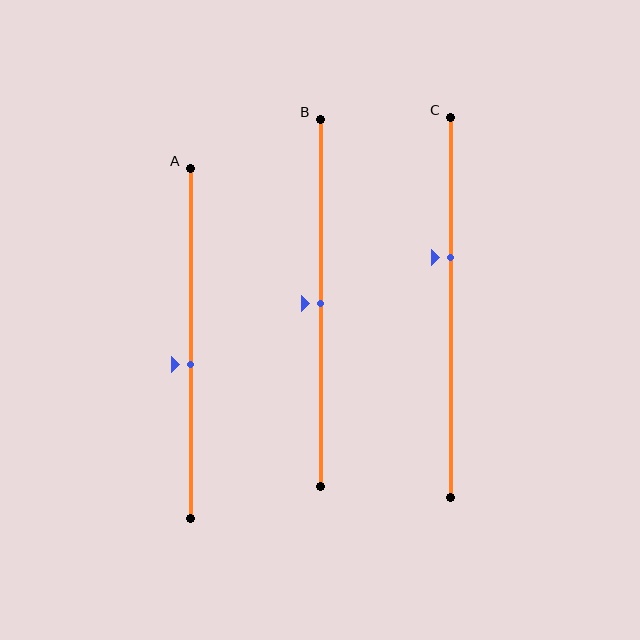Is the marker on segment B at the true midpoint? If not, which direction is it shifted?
Yes, the marker on segment B is at the true midpoint.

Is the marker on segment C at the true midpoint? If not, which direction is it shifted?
No, the marker on segment C is shifted upward by about 13% of the segment length.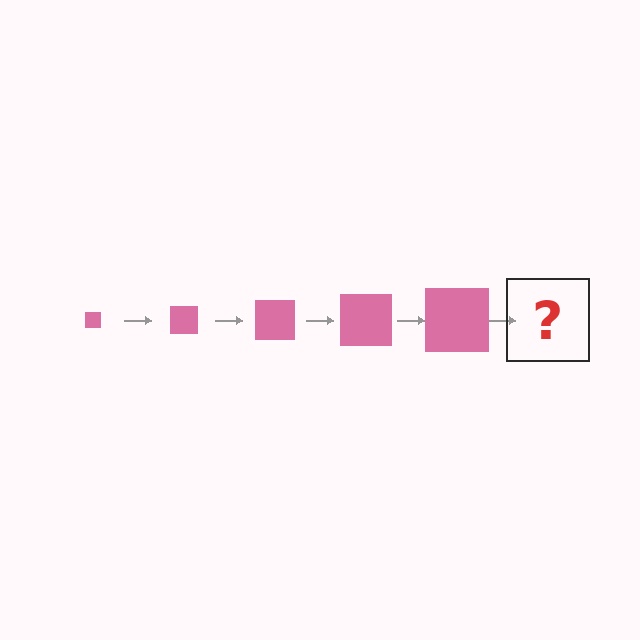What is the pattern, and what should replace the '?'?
The pattern is that the square gets progressively larger each step. The '?' should be a pink square, larger than the previous one.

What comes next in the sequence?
The next element should be a pink square, larger than the previous one.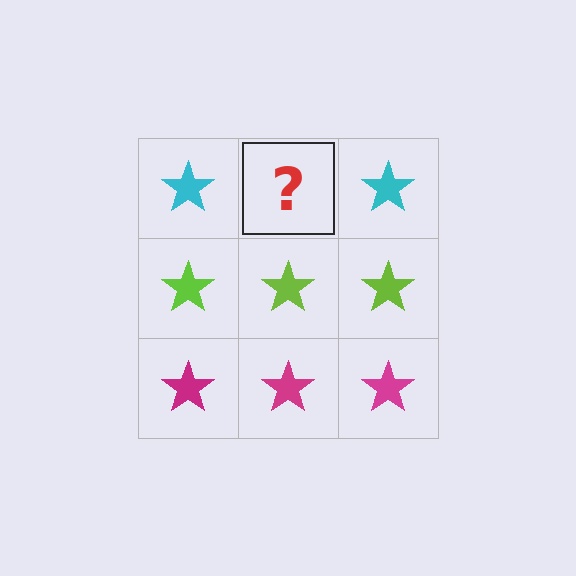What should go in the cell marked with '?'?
The missing cell should contain a cyan star.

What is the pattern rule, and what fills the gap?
The rule is that each row has a consistent color. The gap should be filled with a cyan star.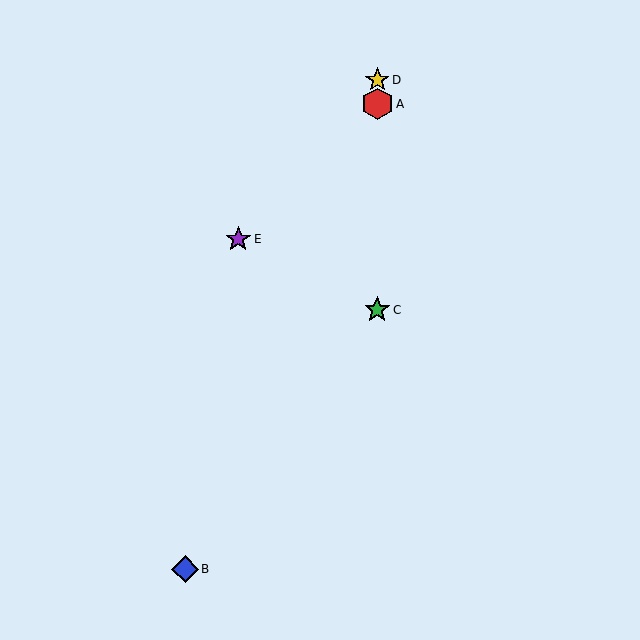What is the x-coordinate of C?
Object C is at x≈377.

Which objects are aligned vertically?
Objects A, C, D are aligned vertically.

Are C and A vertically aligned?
Yes, both are at x≈377.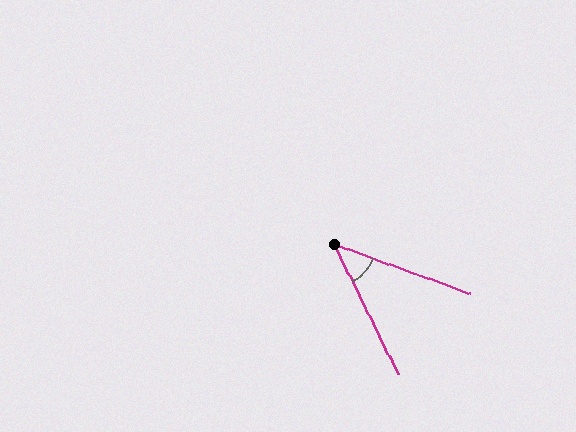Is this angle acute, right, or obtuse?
It is acute.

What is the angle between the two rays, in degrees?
Approximately 44 degrees.